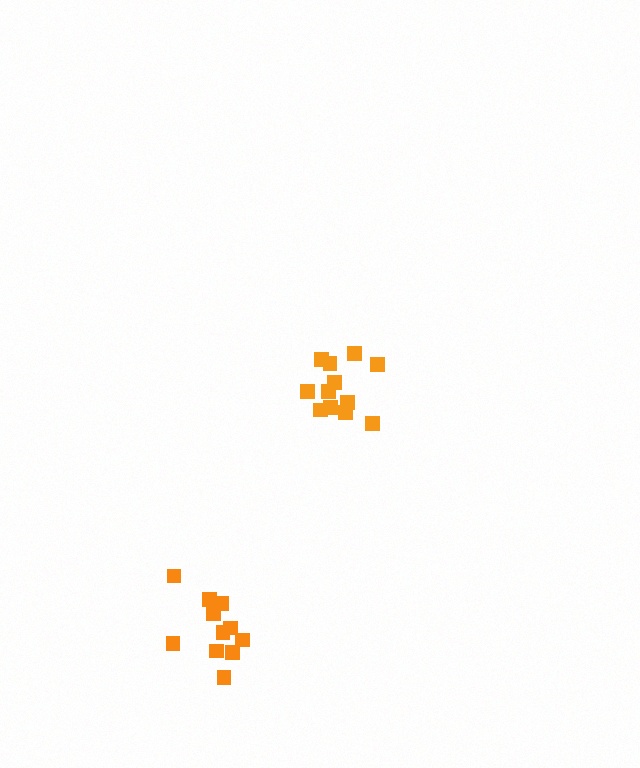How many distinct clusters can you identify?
There are 2 distinct clusters.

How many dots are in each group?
Group 1: 12 dots, Group 2: 12 dots (24 total).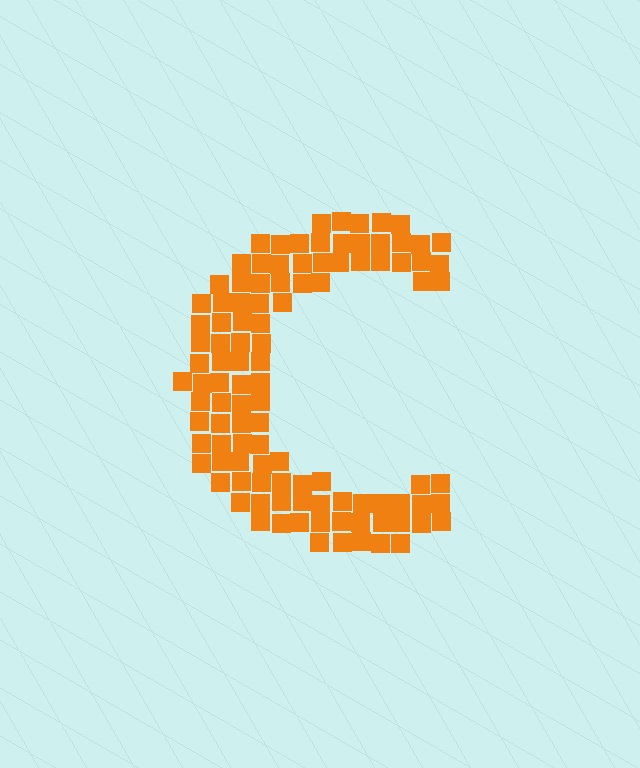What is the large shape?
The large shape is the letter C.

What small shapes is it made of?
It is made of small squares.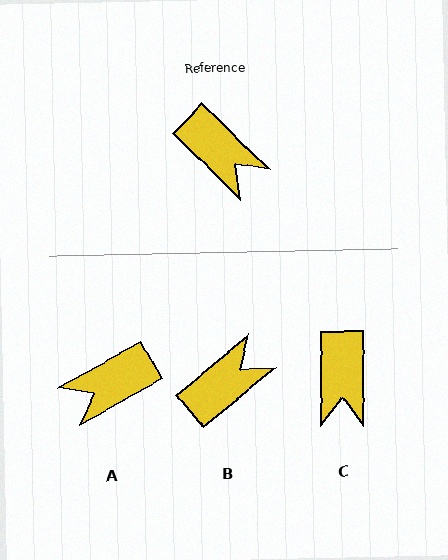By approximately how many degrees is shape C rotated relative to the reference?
Approximately 45 degrees clockwise.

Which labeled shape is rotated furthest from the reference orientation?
A, about 106 degrees away.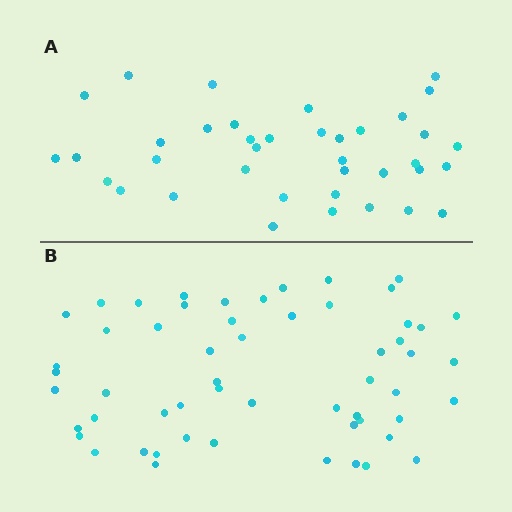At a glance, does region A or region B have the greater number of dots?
Region B (the bottom region) has more dots.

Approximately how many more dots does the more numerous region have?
Region B has approximately 20 more dots than region A.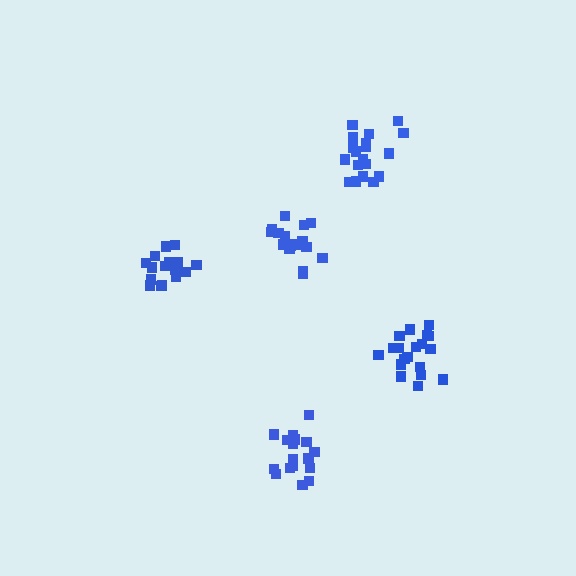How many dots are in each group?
Group 1: 19 dots, Group 2: 19 dots, Group 3: 17 dots, Group 4: 18 dots, Group 5: 17 dots (90 total).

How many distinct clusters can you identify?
There are 5 distinct clusters.